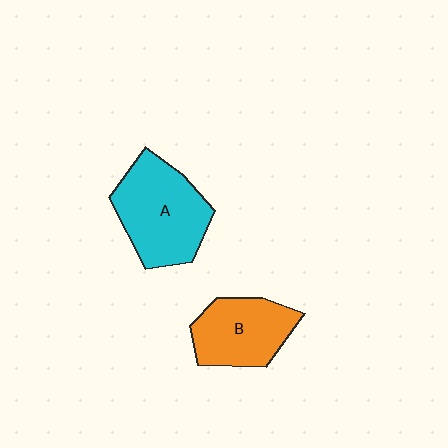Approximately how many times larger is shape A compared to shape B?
Approximately 1.3 times.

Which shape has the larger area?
Shape A (cyan).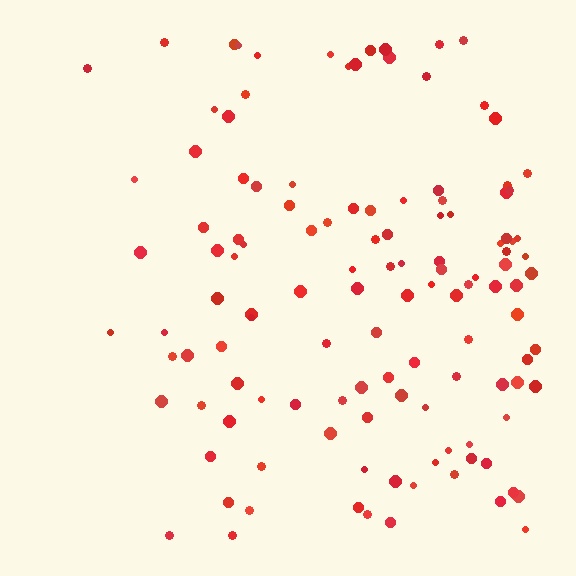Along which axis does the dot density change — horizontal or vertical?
Horizontal.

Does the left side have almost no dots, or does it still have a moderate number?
Still a moderate number, just noticeably fewer than the right.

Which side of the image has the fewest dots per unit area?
The left.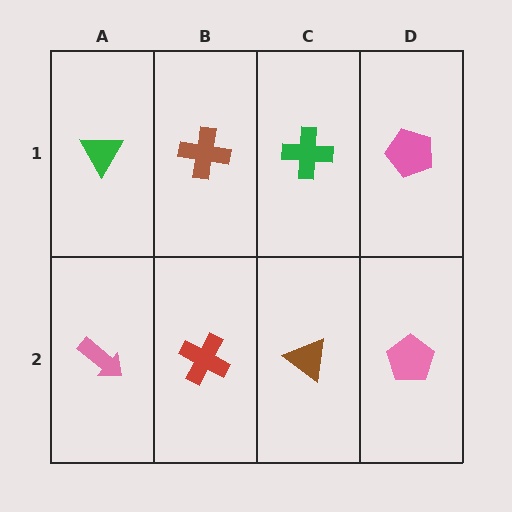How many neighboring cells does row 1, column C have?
3.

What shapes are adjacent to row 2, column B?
A brown cross (row 1, column B), a pink arrow (row 2, column A), a brown triangle (row 2, column C).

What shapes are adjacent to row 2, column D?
A pink pentagon (row 1, column D), a brown triangle (row 2, column C).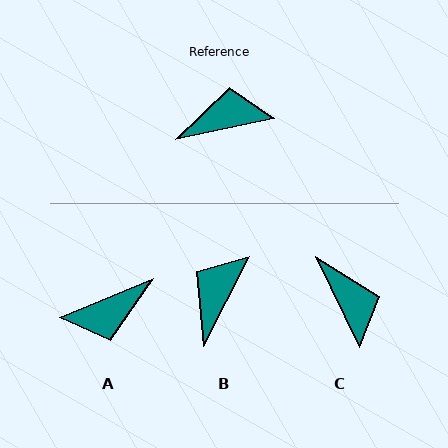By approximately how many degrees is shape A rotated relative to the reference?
Approximately 169 degrees clockwise.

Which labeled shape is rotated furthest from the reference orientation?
A, about 169 degrees away.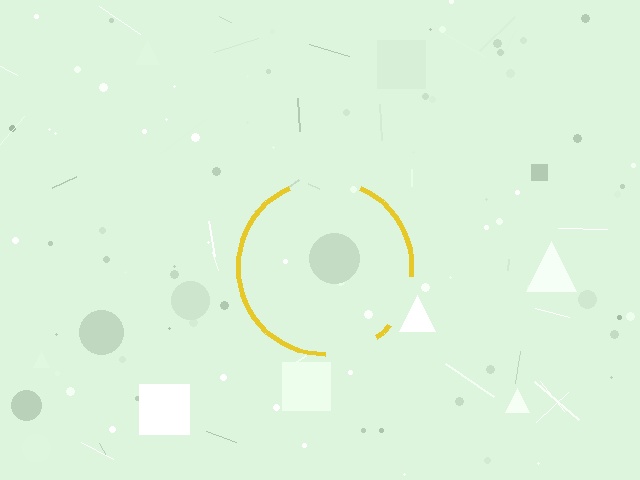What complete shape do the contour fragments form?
The contour fragments form a circle.